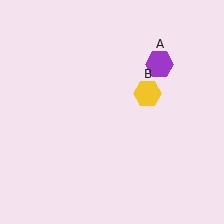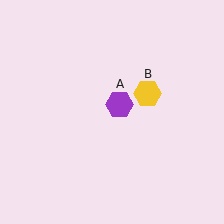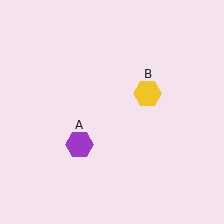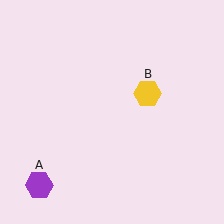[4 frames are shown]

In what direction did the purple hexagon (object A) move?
The purple hexagon (object A) moved down and to the left.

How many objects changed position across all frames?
1 object changed position: purple hexagon (object A).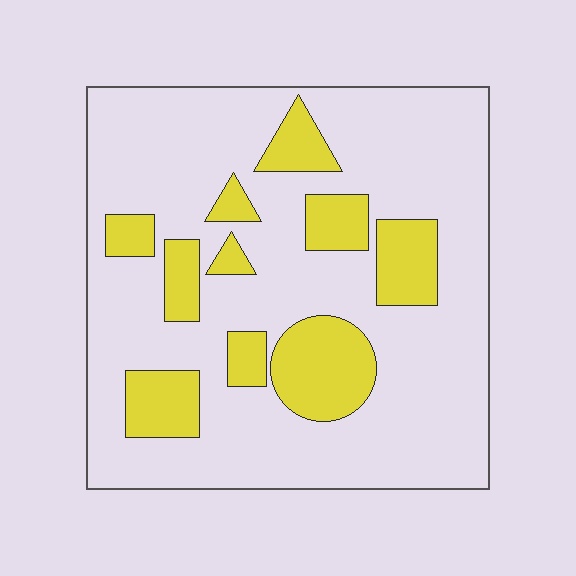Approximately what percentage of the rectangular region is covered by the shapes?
Approximately 20%.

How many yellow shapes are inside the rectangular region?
10.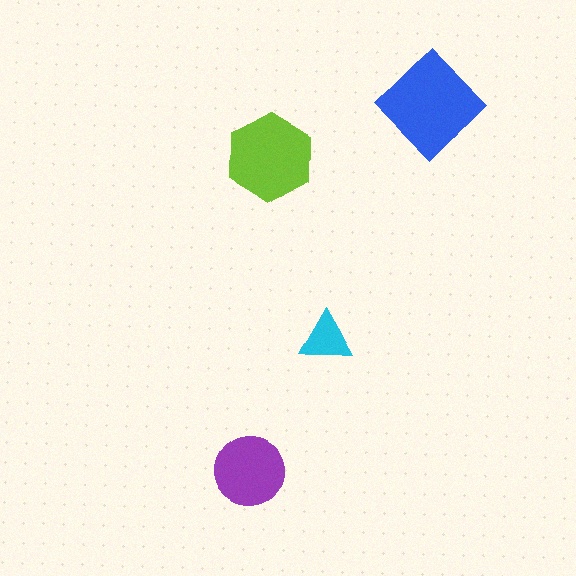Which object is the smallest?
The cyan triangle.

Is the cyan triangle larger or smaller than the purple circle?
Smaller.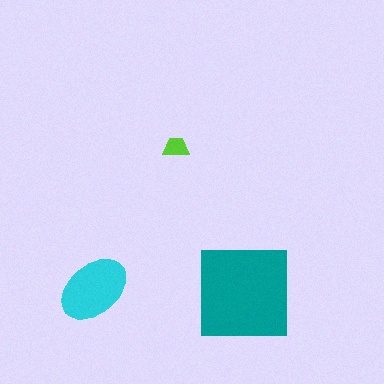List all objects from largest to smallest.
The teal square, the cyan ellipse, the lime trapezoid.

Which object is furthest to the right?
The teal square is rightmost.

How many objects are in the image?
There are 3 objects in the image.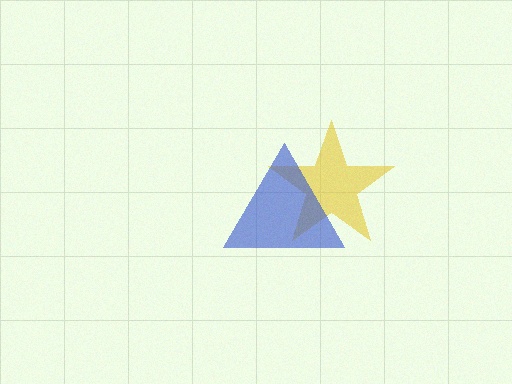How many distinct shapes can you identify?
There are 2 distinct shapes: a yellow star, a blue triangle.